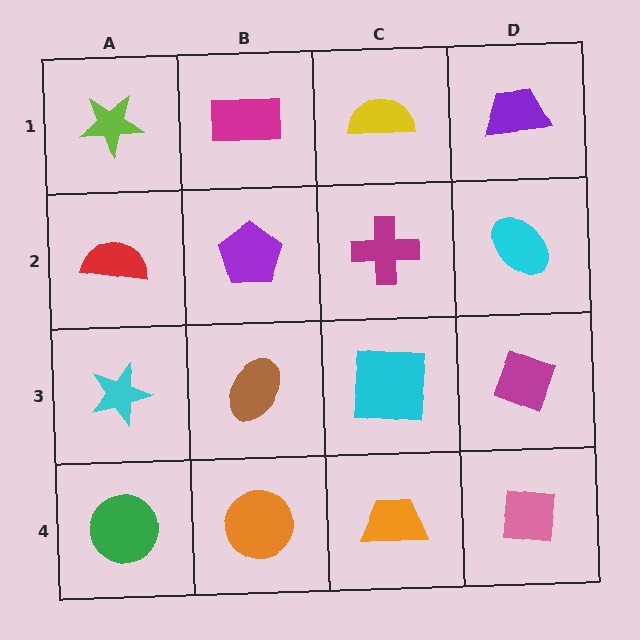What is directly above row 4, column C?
A cyan square.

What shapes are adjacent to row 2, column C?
A yellow semicircle (row 1, column C), a cyan square (row 3, column C), a purple pentagon (row 2, column B), a cyan ellipse (row 2, column D).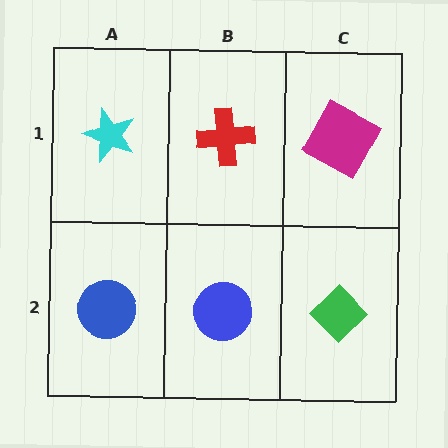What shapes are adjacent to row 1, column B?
A blue circle (row 2, column B), a cyan star (row 1, column A), a magenta square (row 1, column C).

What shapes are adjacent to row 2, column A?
A cyan star (row 1, column A), a blue circle (row 2, column B).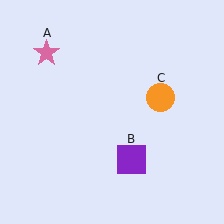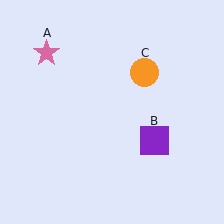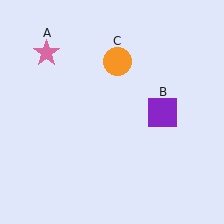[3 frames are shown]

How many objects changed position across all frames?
2 objects changed position: purple square (object B), orange circle (object C).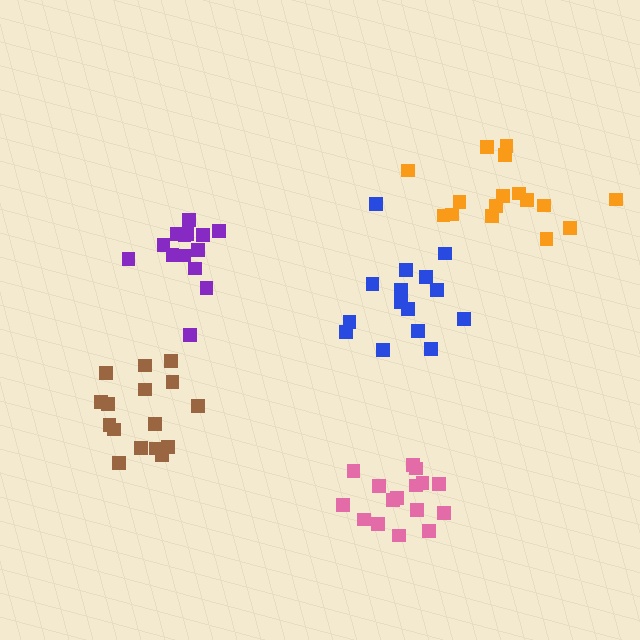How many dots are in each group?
Group 1: 16 dots, Group 2: 14 dots, Group 3: 15 dots, Group 4: 16 dots, Group 5: 16 dots (77 total).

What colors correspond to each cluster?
The clusters are colored: pink, purple, blue, brown, orange.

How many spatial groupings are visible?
There are 5 spatial groupings.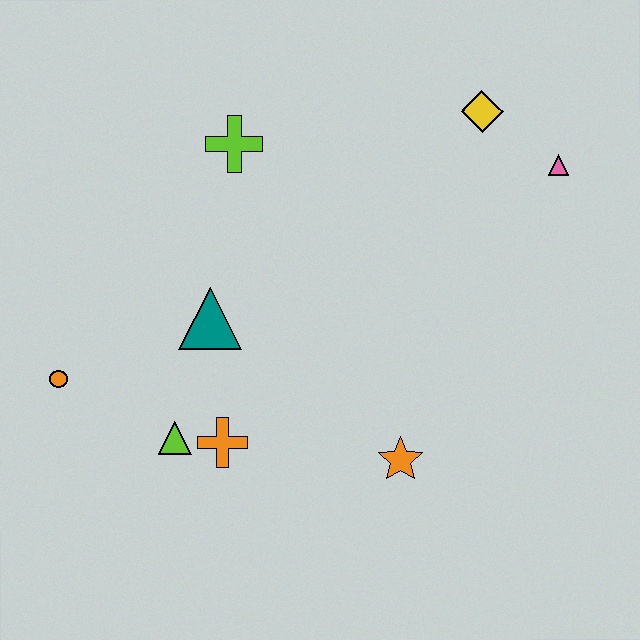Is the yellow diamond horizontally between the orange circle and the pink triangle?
Yes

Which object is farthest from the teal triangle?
The pink triangle is farthest from the teal triangle.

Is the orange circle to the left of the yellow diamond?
Yes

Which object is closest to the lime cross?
The teal triangle is closest to the lime cross.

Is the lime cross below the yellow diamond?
Yes